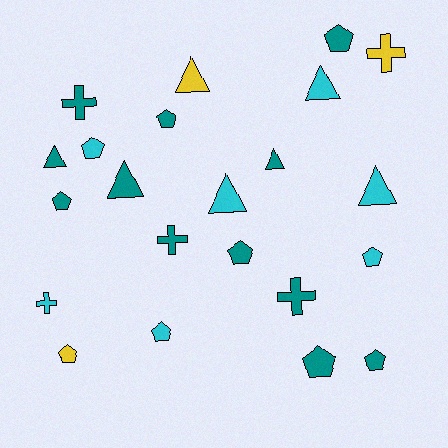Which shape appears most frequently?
Pentagon, with 10 objects.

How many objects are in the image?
There are 22 objects.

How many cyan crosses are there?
There is 1 cyan cross.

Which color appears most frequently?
Teal, with 12 objects.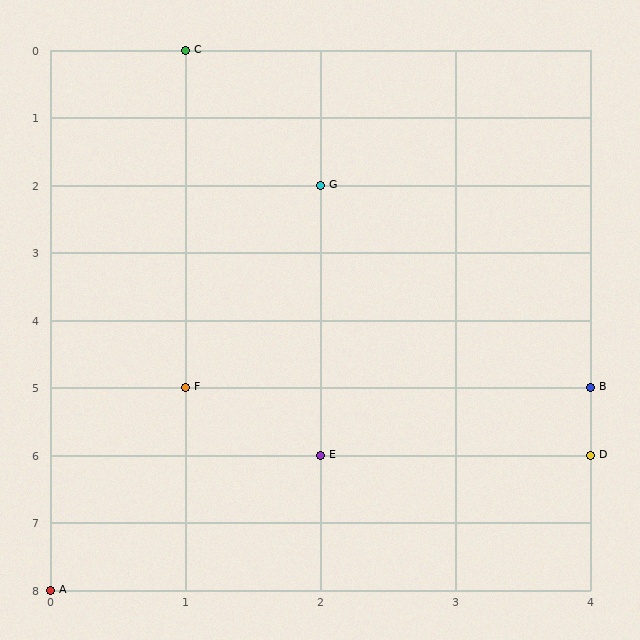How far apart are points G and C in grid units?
Points G and C are 1 column and 2 rows apart (about 2.2 grid units diagonally).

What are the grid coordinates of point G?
Point G is at grid coordinates (2, 2).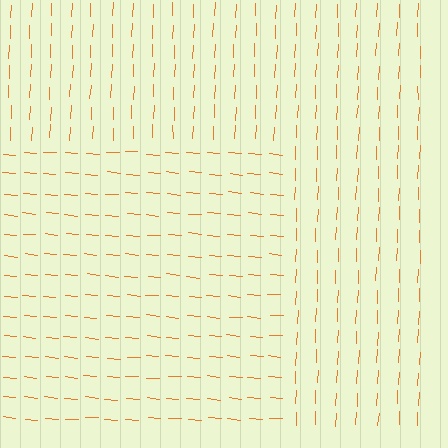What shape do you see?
I see a rectangle.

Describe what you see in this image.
The image is filled with small orange line segments. A rectangle region in the image has lines oriented differently from the surrounding lines, creating a visible texture boundary.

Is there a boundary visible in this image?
Yes, there is a texture boundary formed by a change in line orientation.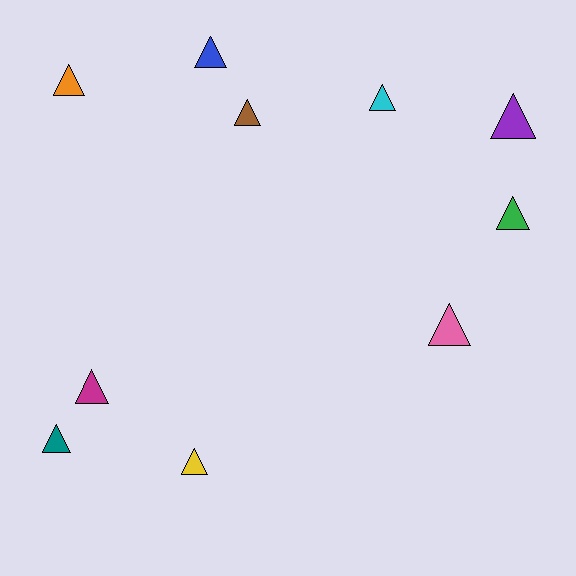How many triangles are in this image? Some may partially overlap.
There are 10 triangles.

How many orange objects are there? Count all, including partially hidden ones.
There is 1 orange object.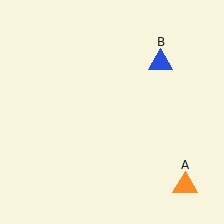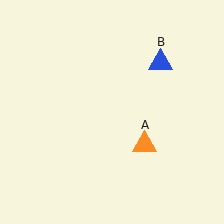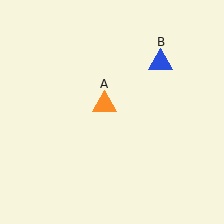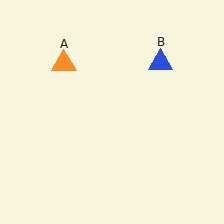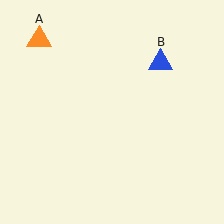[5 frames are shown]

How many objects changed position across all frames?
1 object changed position: orange triangle (object A).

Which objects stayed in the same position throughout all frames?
Blue triangle (object B) remained stationary.